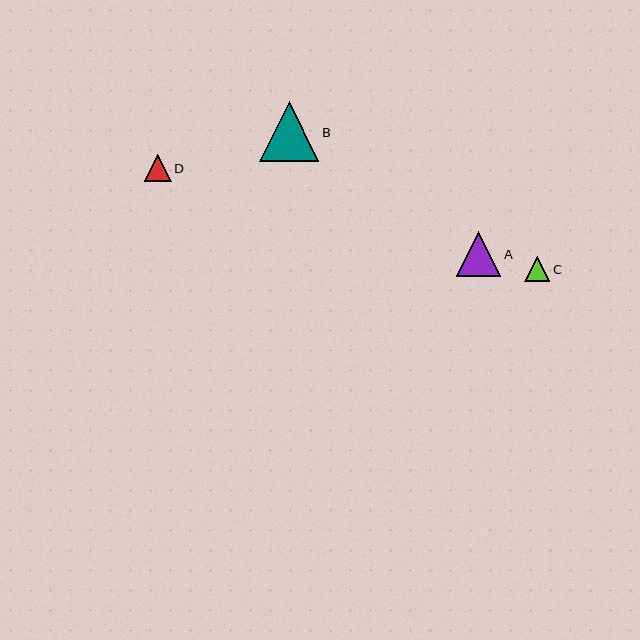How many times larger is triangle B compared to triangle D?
Triangle B is approximately 2.2 times the size of triangle D.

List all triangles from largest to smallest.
From largest to smallest: B, A, D, C.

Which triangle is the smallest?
Triangle C is the smallest with a size of approximately 25 pixels.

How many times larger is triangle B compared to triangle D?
Triangle B is approximately 2.2 times the size of triangle D.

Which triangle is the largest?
Triangle B is the largest with a size of approximately 60 pixels.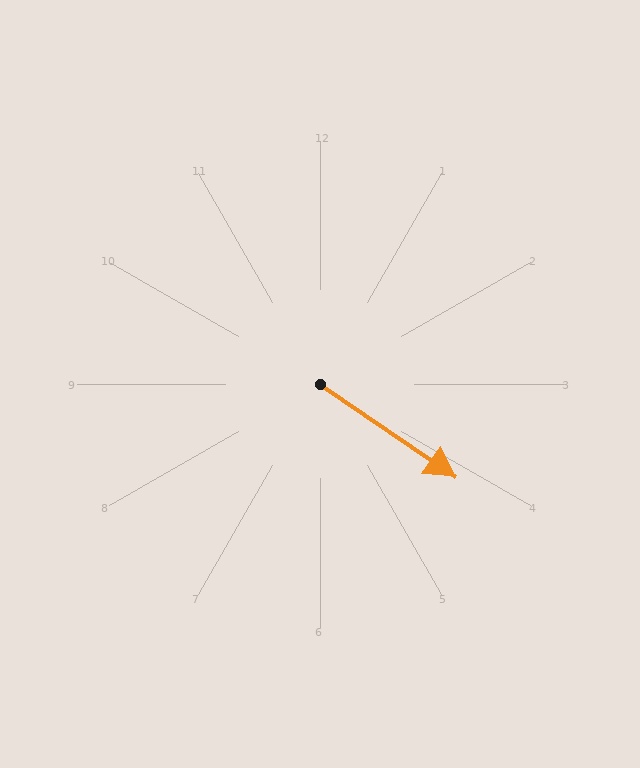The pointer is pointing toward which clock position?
Roughly 4 o'clock.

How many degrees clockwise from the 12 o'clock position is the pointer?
Approximately 124 degrees.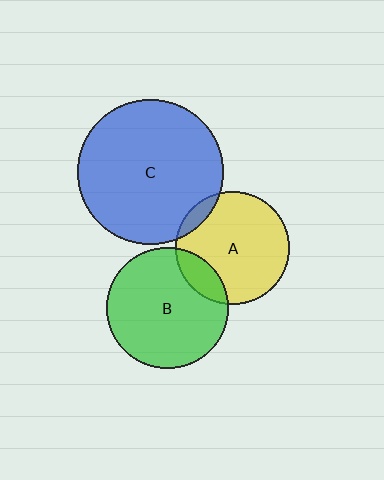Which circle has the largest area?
Circle C (blue).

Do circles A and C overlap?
Yes.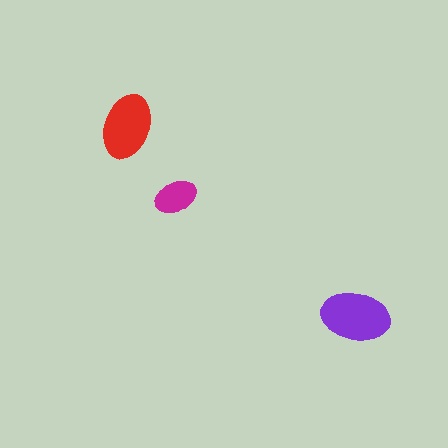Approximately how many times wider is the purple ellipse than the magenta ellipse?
About 1.5 times wider.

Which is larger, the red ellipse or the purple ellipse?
The purple one.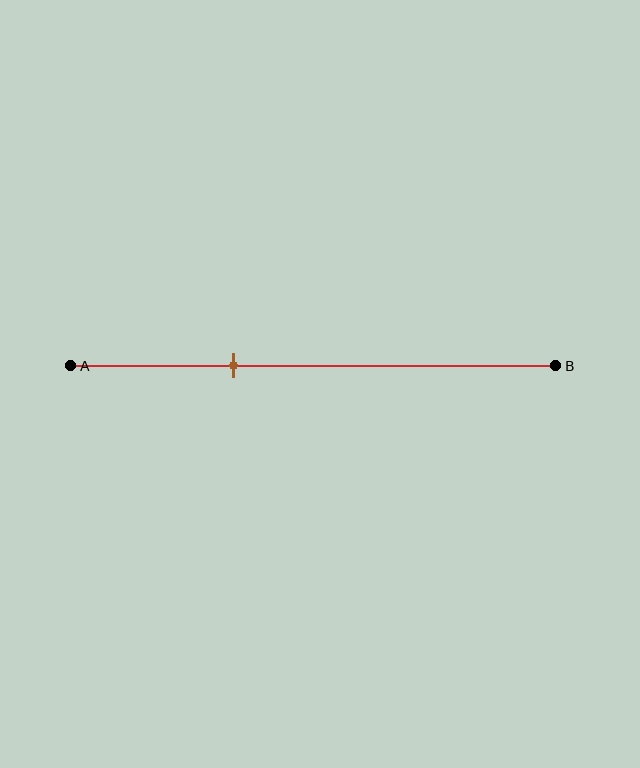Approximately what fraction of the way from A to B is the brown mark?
The brown mark is approximately 35% of the way from A to B.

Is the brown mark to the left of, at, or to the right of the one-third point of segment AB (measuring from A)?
The brown mark is approximately at the one-third point of segment AB.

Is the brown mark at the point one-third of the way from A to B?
Yes, the mark is approximately at the one-third point.